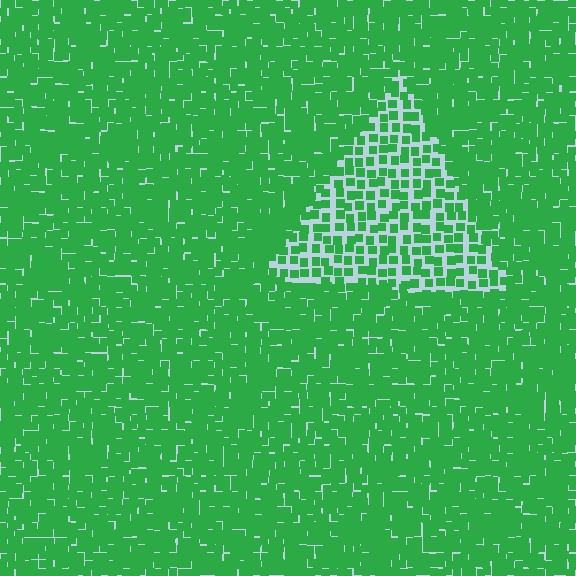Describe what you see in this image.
The image contains small green elements arranged at two different densities. A triangle-shaped region is visible where the elements are less densely packed than the surrounding area.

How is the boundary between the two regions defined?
The boundary is defined by a change in element density (approximately 2.1x ratio). All elements are the same color, size, and shape.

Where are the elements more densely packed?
The elements are more densely packed outside the triangle boundary.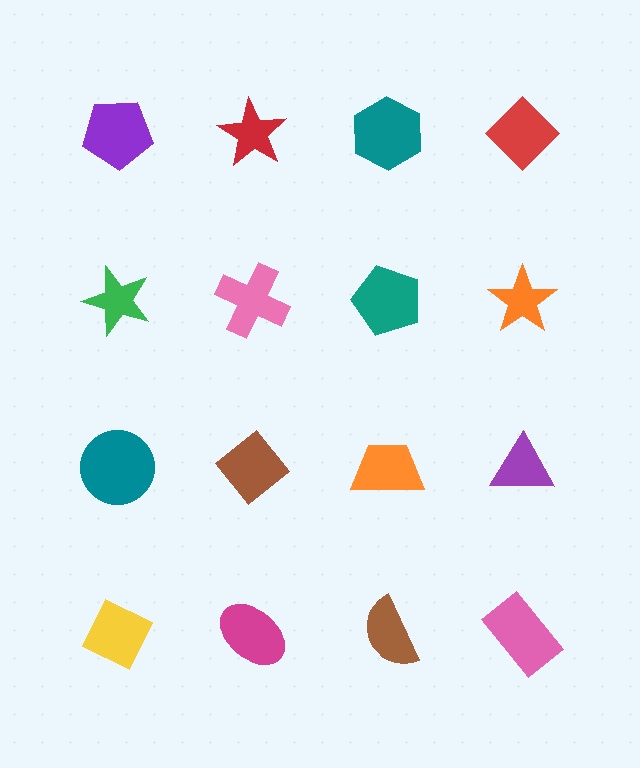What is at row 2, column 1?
A green star.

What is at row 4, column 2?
A magenta ellipse.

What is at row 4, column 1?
A yellow diamond.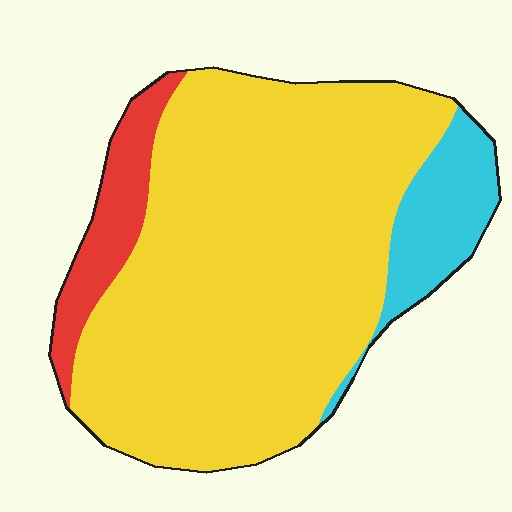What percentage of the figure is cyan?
Cyan covers roughly 10% of the figure.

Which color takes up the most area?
Yellow, at roughly 80%.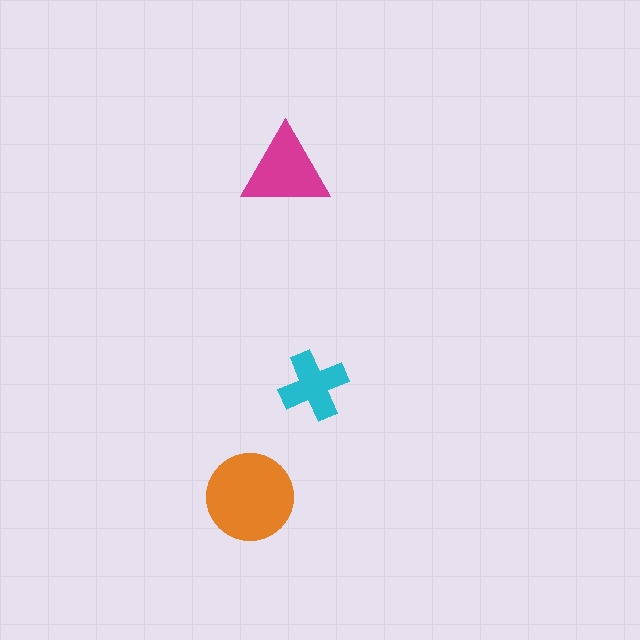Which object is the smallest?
The cyan cross.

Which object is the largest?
The orange circle.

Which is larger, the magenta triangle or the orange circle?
The orange circle.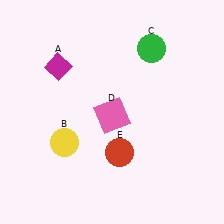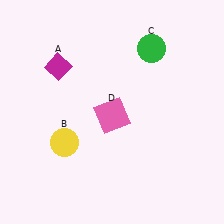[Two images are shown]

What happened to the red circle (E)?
The red circle (E) was removed in Image 2. It was in the bottom-right area of Image 1.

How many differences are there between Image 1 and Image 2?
There is 1 difference between the two images.